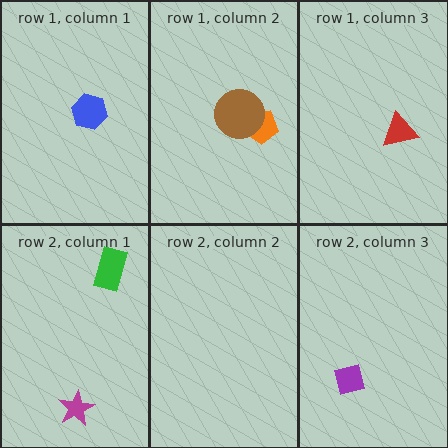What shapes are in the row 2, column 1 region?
The magenta star, the green rectangle.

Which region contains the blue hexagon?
The row 1, column 1 region.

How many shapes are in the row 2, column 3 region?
1.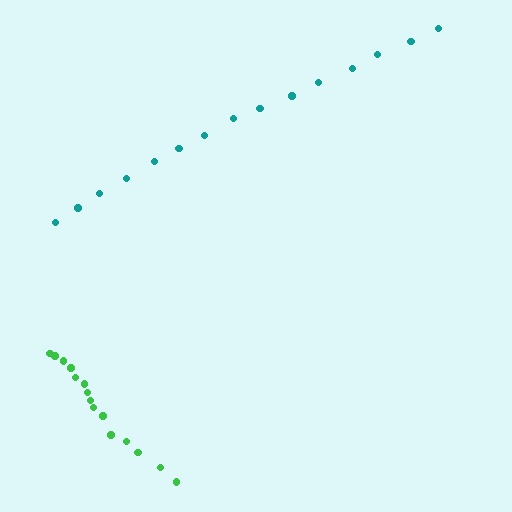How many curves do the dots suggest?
There are 2 distinct paths.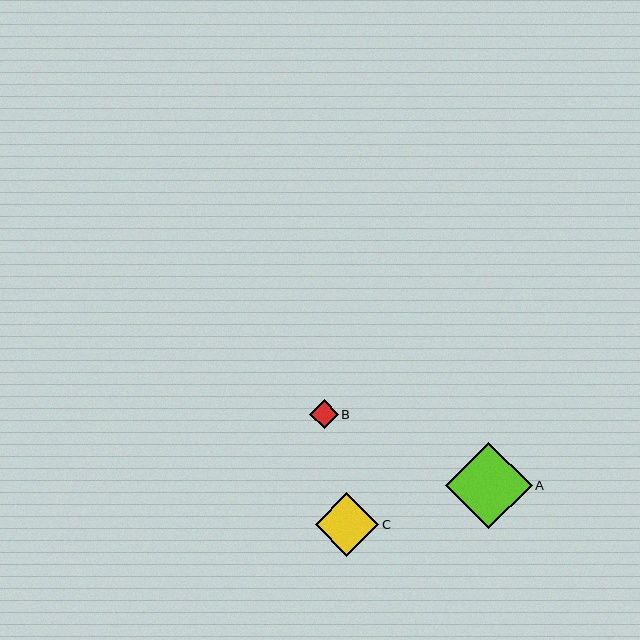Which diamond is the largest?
Diamond A is the largest with a size of approximately 87 pixels.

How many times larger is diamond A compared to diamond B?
Diamond A is approximately 3.0 times the size of diamond B.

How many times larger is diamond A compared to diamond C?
Diamond A is approximately 1.4 times the size of diamond C.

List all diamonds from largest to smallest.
From largest to smallest: A, C, B.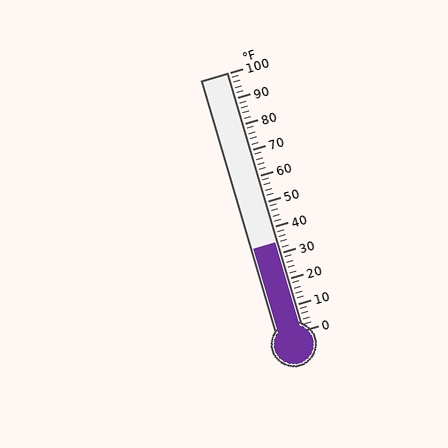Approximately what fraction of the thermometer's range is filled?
The thermometer is filled to approximately 35% of its range.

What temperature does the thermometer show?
The thermometer shows approximately 34°F.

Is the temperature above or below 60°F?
The temperature is below 60°F.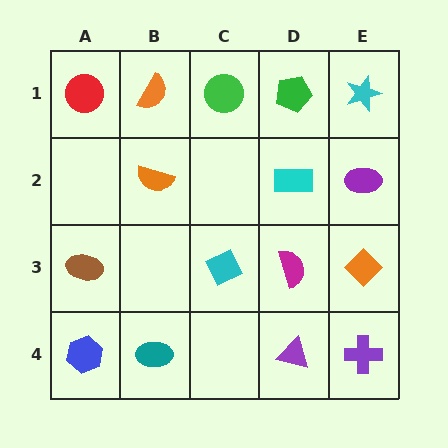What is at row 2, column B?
An orange semicircle.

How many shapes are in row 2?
3 shapes.